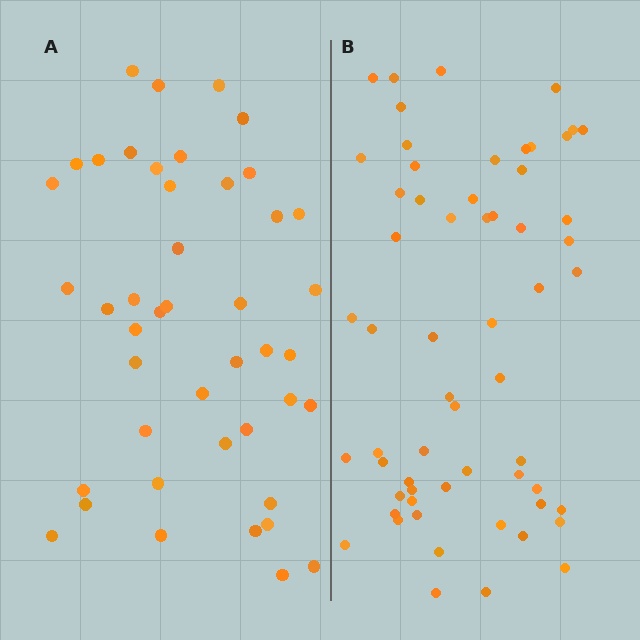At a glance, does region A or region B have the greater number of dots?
Region B (the right region) has more dots.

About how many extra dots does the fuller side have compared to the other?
Region B has approximately 15 more dots than region A.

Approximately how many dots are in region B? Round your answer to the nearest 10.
About 60 dots.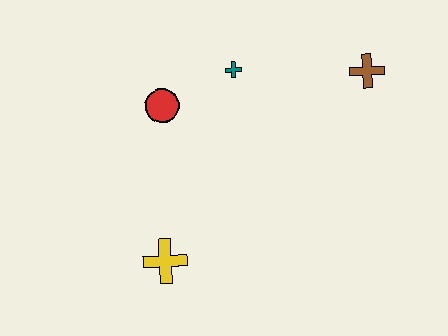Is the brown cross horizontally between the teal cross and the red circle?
No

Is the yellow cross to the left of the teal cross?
Yes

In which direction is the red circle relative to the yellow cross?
The red circle is above the yellow cross.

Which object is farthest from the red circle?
The brown cross is farthest from the red circle.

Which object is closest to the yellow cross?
The red circle is closest to the yellow cross.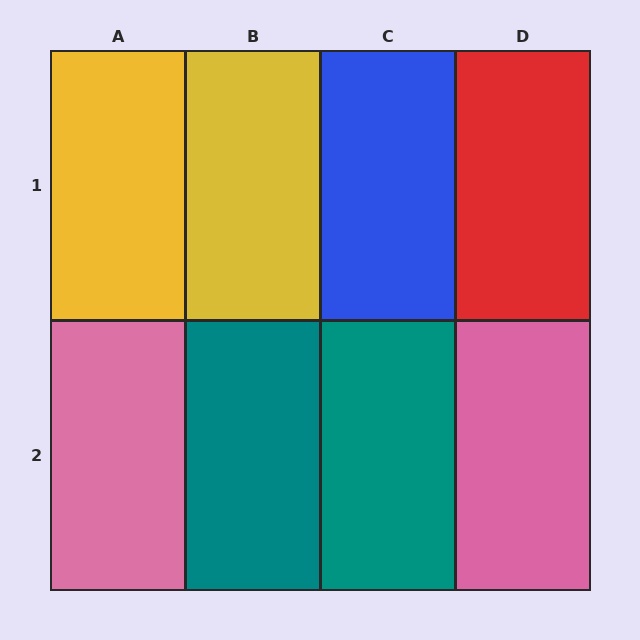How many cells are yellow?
2 cells are yellow.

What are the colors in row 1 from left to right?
Yellow, yellow, blue, red.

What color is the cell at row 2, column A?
Pink.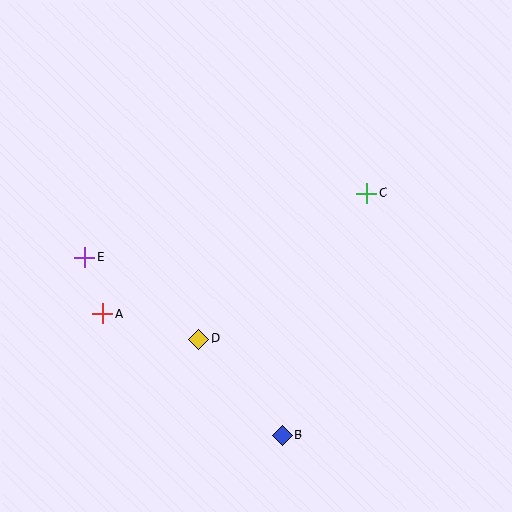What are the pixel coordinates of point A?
Point A is at (102, 313).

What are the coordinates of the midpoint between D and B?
The midpoint between D and B is at (241, 387).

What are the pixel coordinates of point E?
Point E is at (85, 257).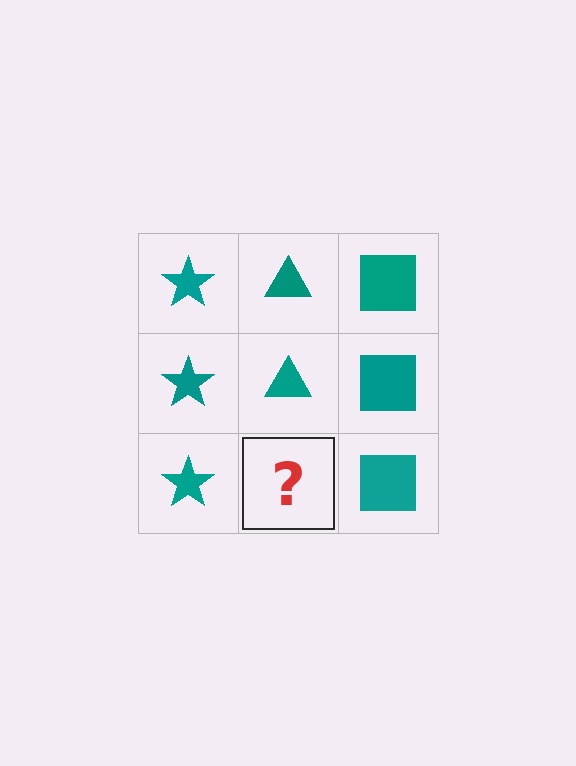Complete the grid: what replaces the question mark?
The question mark should be replaced with a teal triangle.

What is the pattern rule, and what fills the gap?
The rule is that each column has a consistent shape. The gap should be filled with a teal triangle.